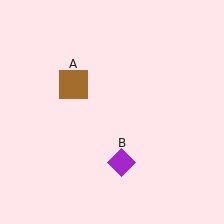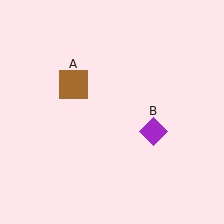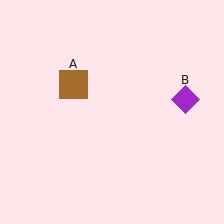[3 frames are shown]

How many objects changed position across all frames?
1 object changed position: purple diamond (object B).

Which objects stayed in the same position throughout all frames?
Brown square (object A) remained stationary.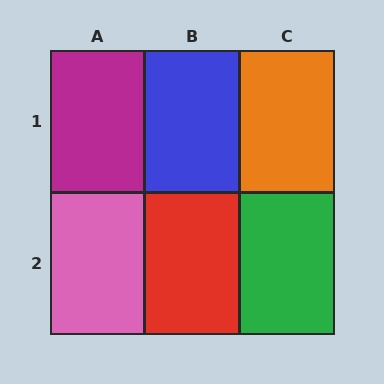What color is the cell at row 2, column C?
Green.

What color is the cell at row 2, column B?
Red.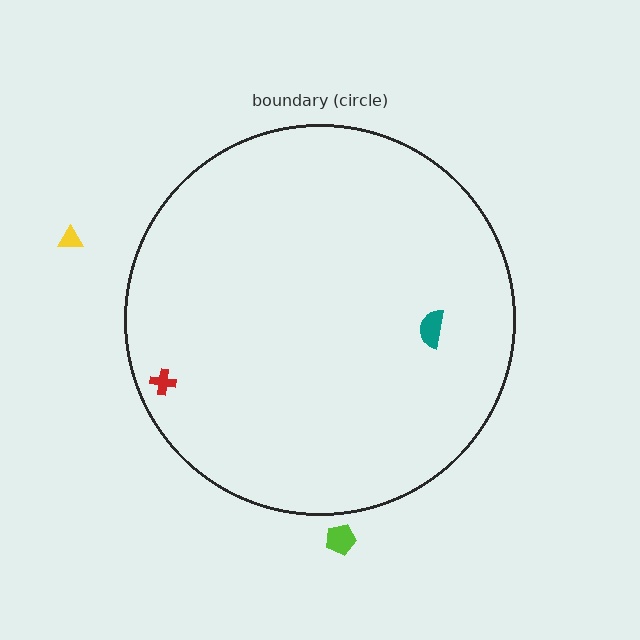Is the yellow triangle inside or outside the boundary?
Outside.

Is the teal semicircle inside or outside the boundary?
Inside.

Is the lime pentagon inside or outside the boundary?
Outside.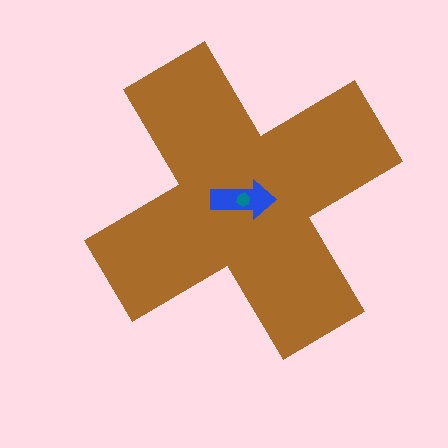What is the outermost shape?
The brown cross.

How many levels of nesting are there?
3.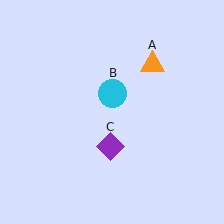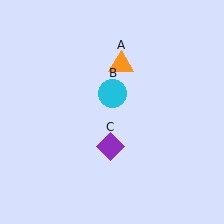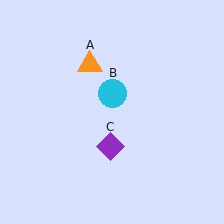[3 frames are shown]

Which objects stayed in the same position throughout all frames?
Cyan circle (object B) and purple diamond (object C) remained stationary.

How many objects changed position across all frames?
1 object changed position: orange triangle (object A).